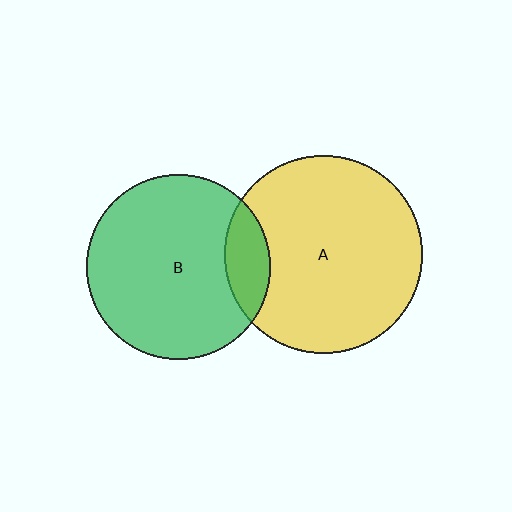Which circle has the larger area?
Circle A (yellow).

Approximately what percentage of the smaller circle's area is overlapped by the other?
Approximately 15%.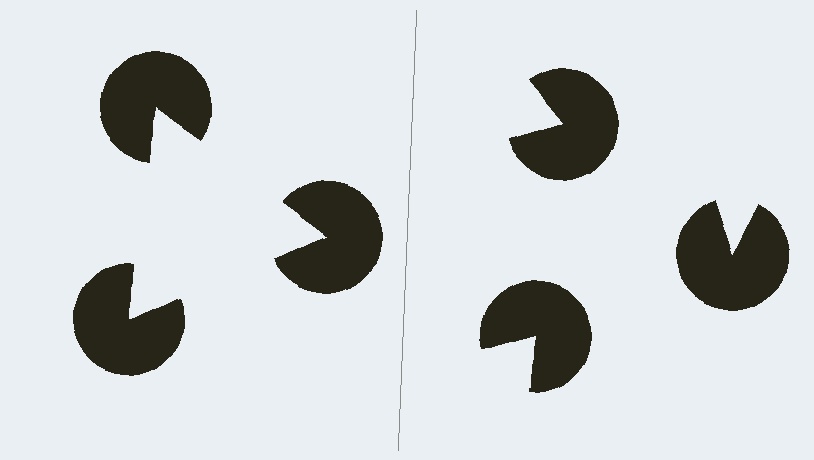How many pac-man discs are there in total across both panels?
6 — 3 on each side.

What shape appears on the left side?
An illusory triangle.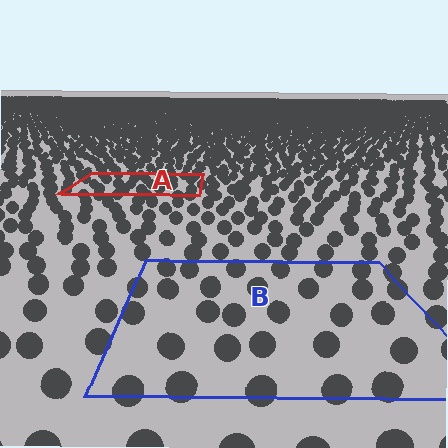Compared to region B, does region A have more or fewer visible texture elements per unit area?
Region A has more texture elements per unit area — they are packed more densely because it is farther away.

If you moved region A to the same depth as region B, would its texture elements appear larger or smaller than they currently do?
They would appear larger. At a closer depth, the same texture elements are projected at a bigger on-screen size.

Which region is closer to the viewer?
Region B is closer. The texture elements there are larger and more spread out.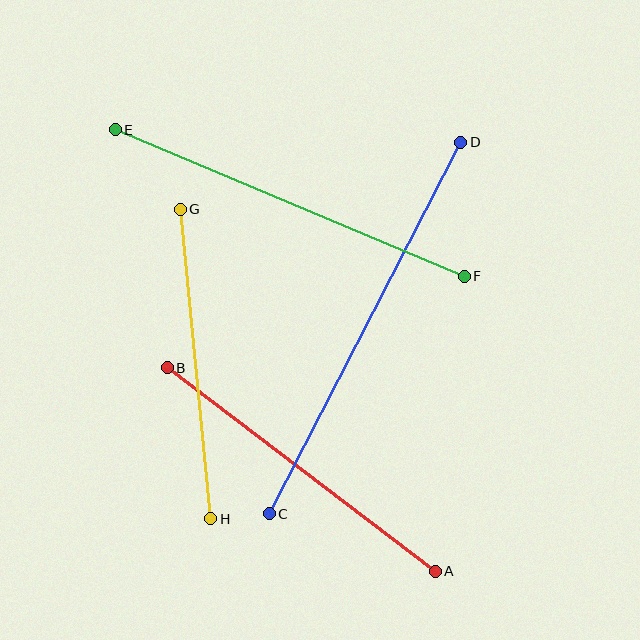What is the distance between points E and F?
The distance is approximately 378 pixels.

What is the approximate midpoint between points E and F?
The midpoint is at approximately (290, 203) pixels.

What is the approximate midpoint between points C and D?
The midpoint is at approximately (365, 328) pixels.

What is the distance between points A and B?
The distance is approximately 337 pixels.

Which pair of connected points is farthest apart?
Points C and D are farthest apart.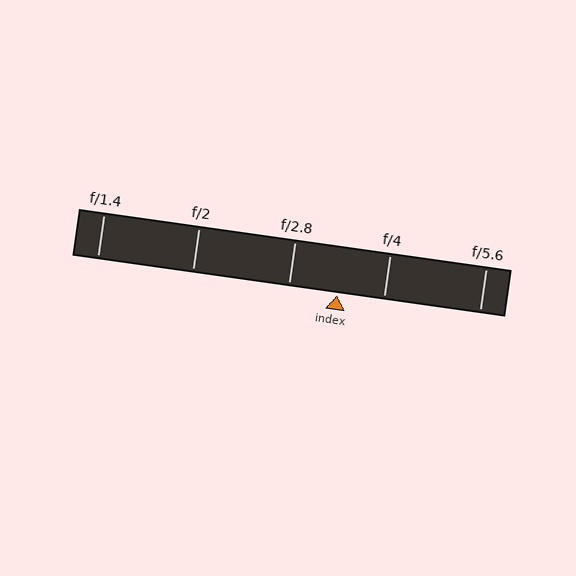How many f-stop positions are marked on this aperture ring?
There are 5 f-stop positions marked.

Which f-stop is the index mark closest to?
The index mark is closest to f/4.